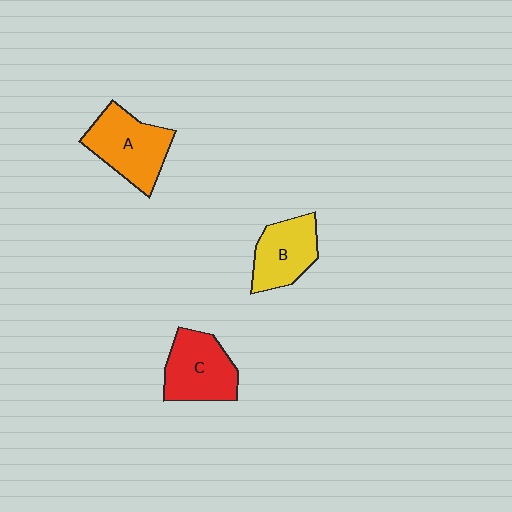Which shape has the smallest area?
Shape B (yellow).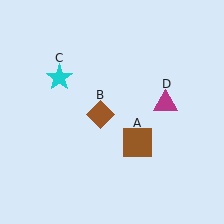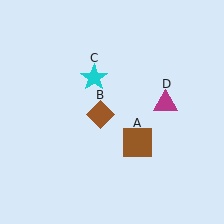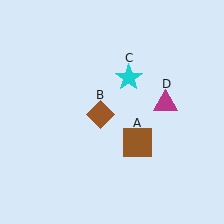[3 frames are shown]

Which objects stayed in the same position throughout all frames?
Brown square (object A) and brown diamond (object B) and magenta triangle (object D) remained stationary.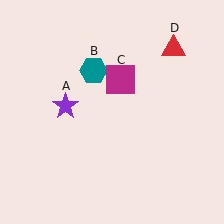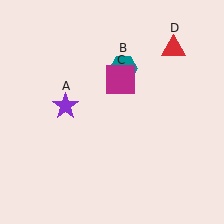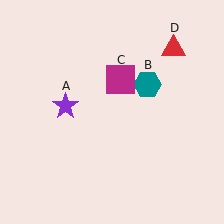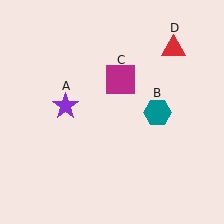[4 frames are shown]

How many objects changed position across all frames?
1 object changed position: teal hexagon (object B).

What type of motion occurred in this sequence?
The teal hexagon (object B) rotated clockwise around the center of the scene.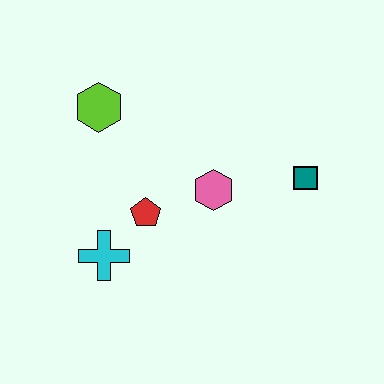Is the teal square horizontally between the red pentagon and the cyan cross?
No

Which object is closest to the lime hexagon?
The red pentagon is closest to the lime hexagon.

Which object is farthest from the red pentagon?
The teal square is farthest from the red pentagon.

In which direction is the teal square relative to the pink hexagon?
The teal square is to the right of the pink hexagon.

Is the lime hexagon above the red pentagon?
Yes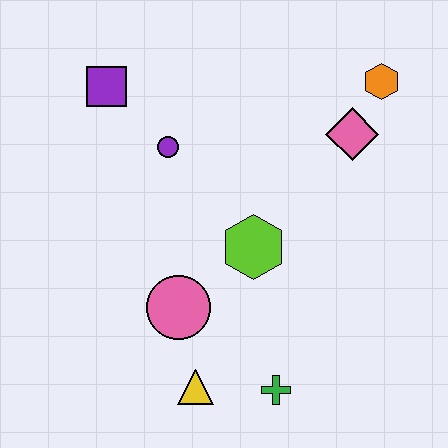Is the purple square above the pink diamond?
Yes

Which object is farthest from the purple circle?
The green cross is farthest from the purple circle.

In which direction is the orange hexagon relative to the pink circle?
The orange hexagon is above the pink circle.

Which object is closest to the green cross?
The yellow triangle is closest to the green cross.